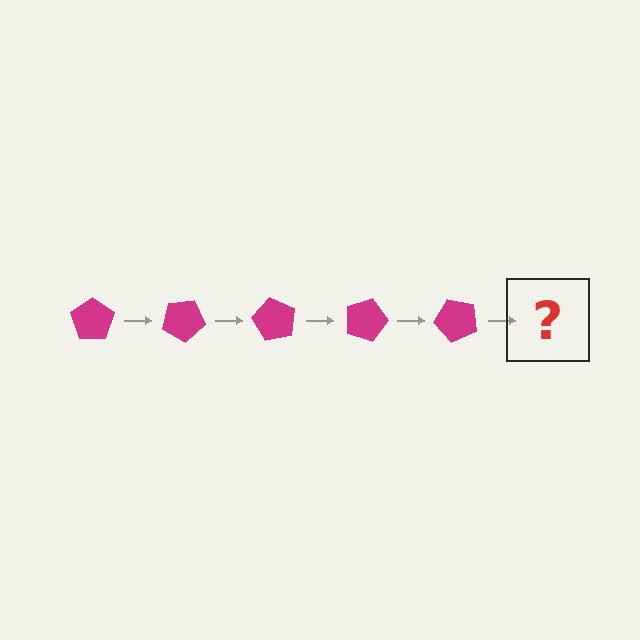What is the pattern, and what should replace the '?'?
The pattern is that the pentagon rotates 30 degrees each step. The '?' should be a magenta pentagon rotated 150 degrees.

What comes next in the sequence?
The next element should be a magenta pentagon rotated 150 degrees.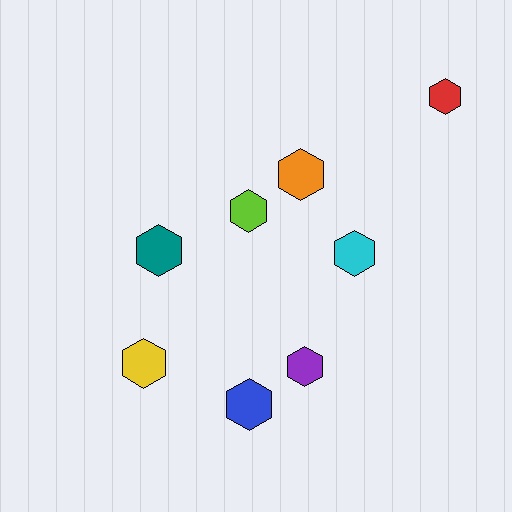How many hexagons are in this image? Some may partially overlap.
There are 8 hexagons.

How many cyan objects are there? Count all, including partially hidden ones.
There is 1 cyan object.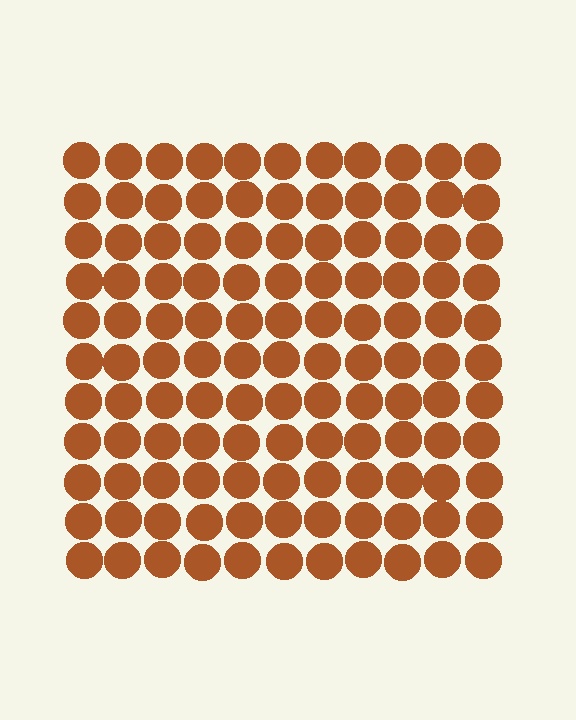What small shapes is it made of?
It is made of small circles.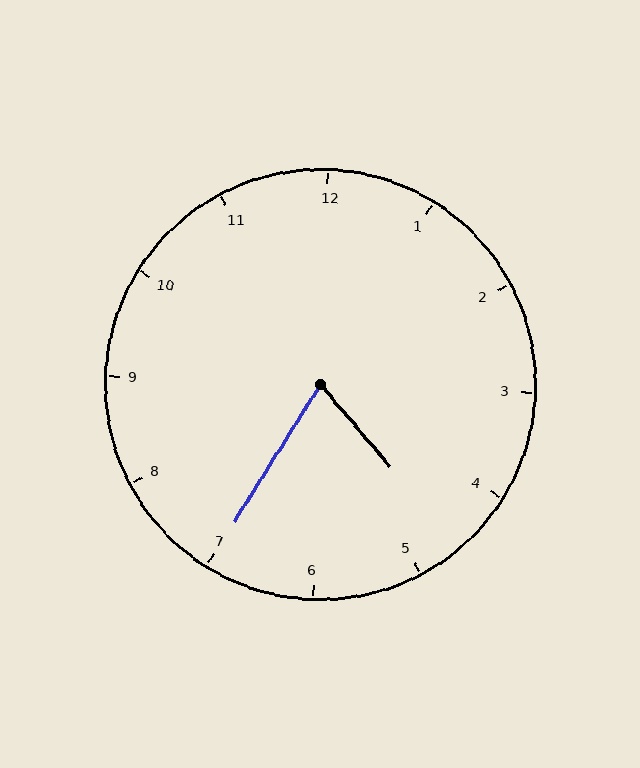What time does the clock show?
4:35.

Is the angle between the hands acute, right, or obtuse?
It is acute.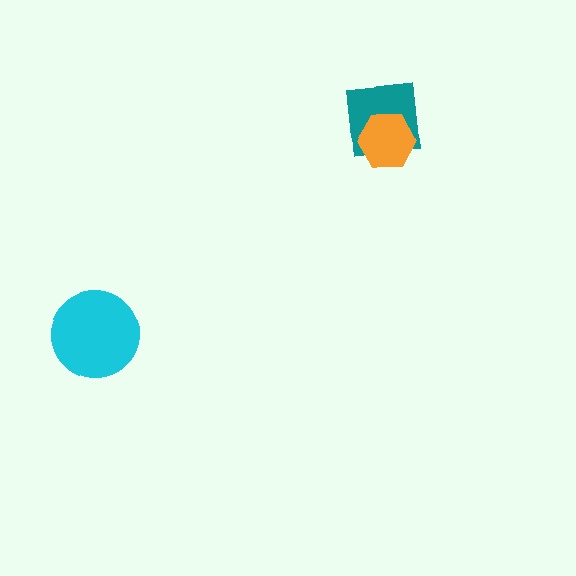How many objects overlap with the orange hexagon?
1 object overlaps with the orange hexagon.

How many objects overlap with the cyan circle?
0 objects overlap with the cyan circle.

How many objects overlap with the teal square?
1 object overlaps with the teal square.